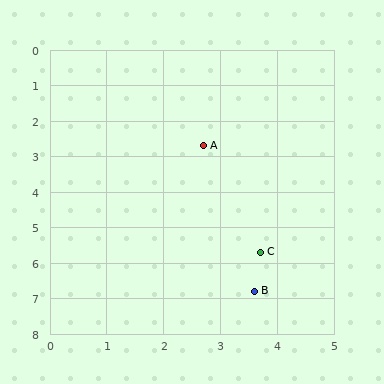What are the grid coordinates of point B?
Point B is at approximately (3.6, 6.8).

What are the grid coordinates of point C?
Point C is at approximately (3.7, 5.7).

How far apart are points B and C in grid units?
Points B and C are about 1.1 grid units apart.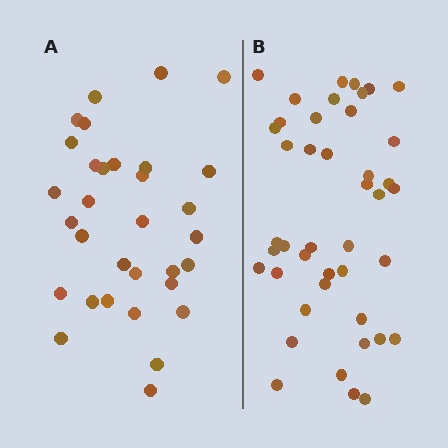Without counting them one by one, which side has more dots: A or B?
Region B (the right region) has more dots.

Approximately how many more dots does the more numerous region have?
Region B has roughly 12 or so more dots than region A.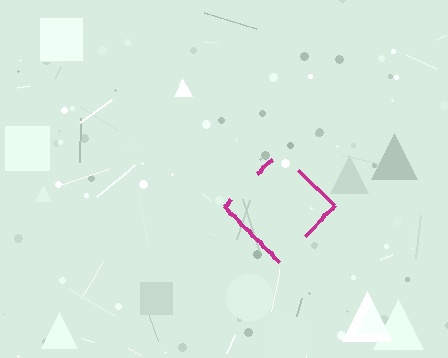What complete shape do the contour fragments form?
The contour fragments form a diamond.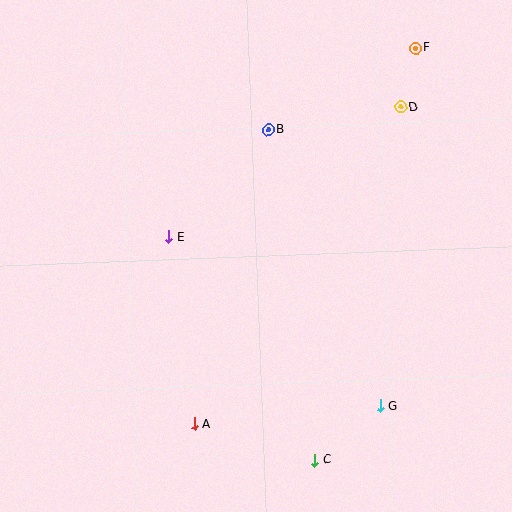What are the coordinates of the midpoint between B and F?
The midpoint between B and F is at (342, 89).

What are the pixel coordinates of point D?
Point D is at (401, 107).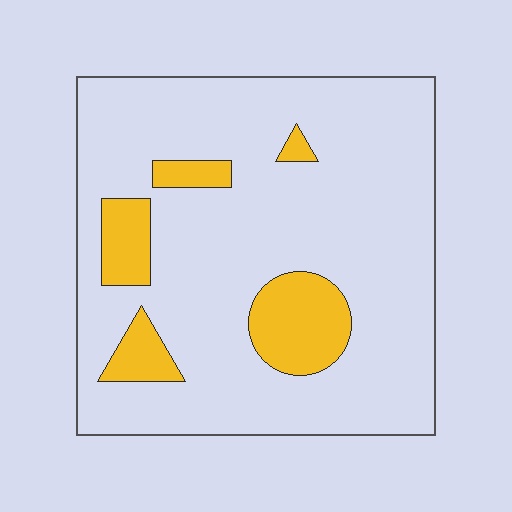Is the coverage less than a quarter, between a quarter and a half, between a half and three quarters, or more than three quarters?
Less than a quarter.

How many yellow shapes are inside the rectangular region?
5.